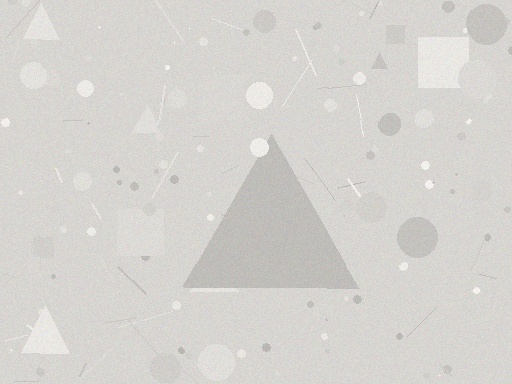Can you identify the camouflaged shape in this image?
The camouflaged shape is a triangle.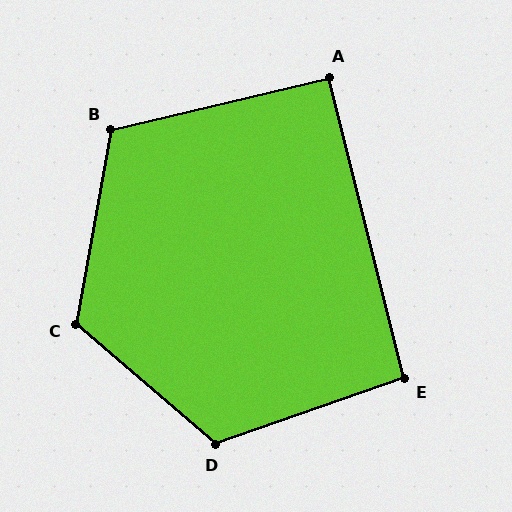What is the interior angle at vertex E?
Approximately 95 degrees (obtuse).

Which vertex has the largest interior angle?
C, at approximately 120 degrees.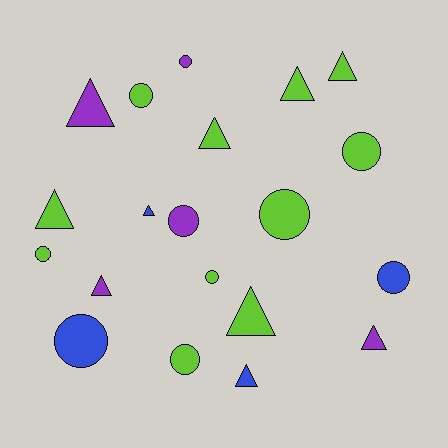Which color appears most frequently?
Lime, with 11 objects.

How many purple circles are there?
There are 2 purple circles.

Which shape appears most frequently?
Circle, with 10 objects.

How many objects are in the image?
There are 20 objects.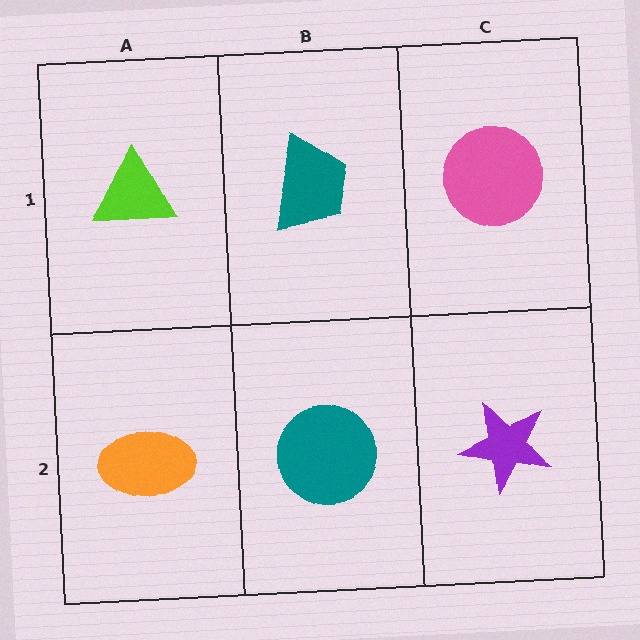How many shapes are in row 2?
3 shapes.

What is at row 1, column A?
A lime triangle.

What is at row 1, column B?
A teal trapezoid.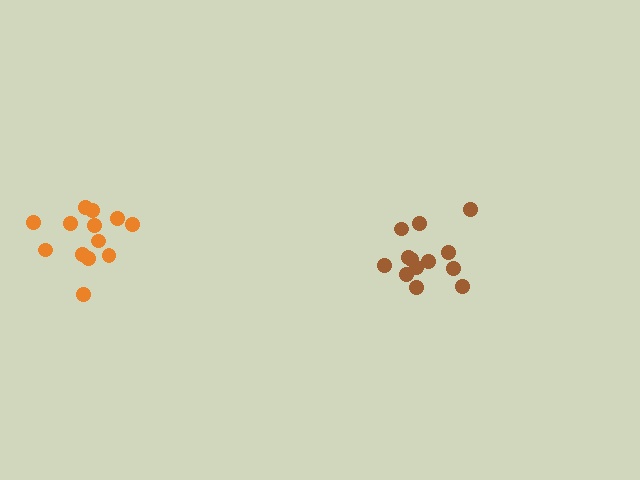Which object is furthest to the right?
The brown cluster is rightmost.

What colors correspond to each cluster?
The clusters are colored: brown, orange.